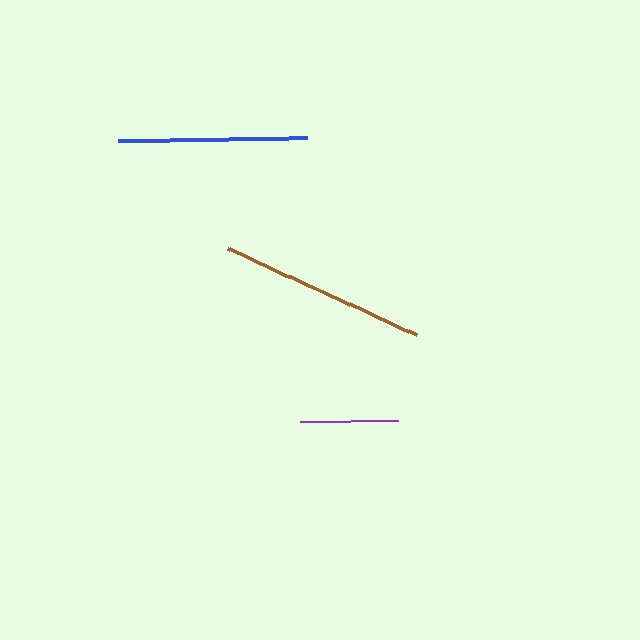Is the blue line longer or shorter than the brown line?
The brown line is longer than the blue line.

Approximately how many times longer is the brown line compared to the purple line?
The brown line is approximately 2.1 times the length of the purple line.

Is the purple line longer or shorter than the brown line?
The brown line is longer than the purple line.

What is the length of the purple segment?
The purple segment is approximately 98 pixels long.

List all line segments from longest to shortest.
From longest to shortest: brown, blue, purple.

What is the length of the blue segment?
The blue segment is approximately 189 pixels long.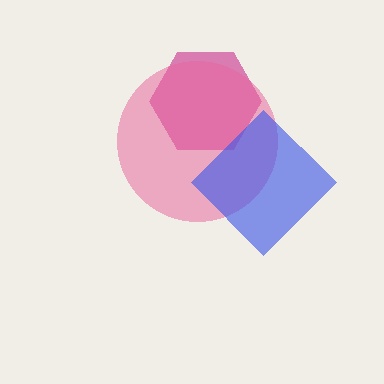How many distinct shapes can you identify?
There are 3 distinct shapes: a magenta hexagon, a pink circle, a blue diamond.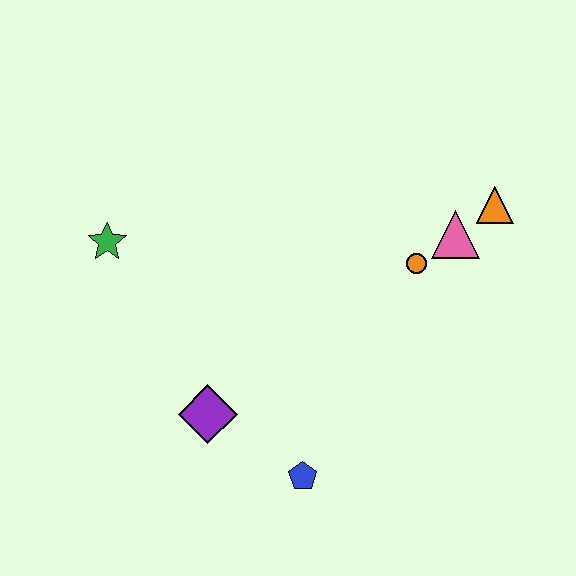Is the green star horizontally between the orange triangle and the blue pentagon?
No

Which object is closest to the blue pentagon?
The purple diamond is closest to the blue pentagon.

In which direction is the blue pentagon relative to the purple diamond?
The blue pentagon is to the right of the purple diamond.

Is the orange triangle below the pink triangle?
No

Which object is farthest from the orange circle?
The green star is farthest from the orange circle.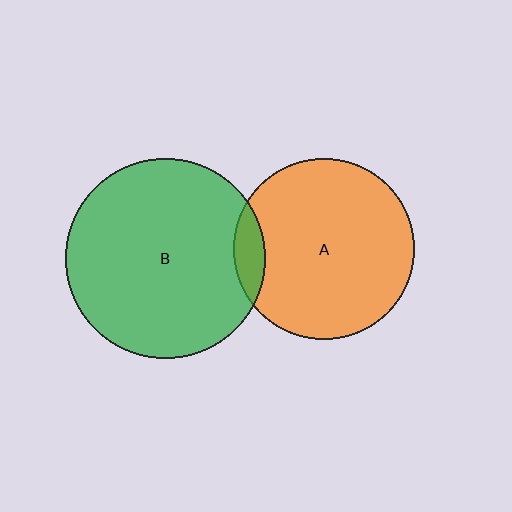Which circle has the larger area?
Circle B (green).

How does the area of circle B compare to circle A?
Approximately 1.2 times.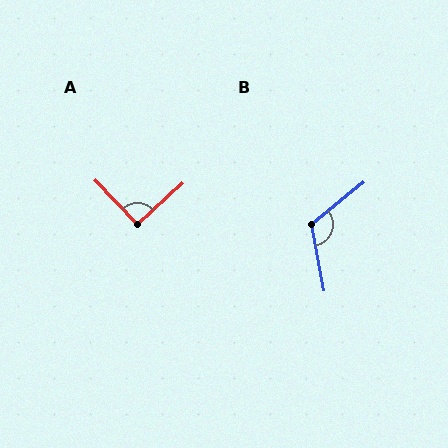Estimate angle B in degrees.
Approximately 119 degrees.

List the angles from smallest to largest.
A (92°), B (119°).